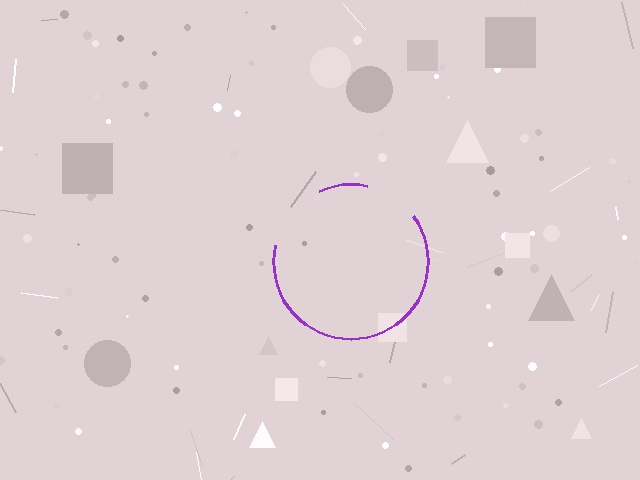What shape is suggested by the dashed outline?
The dashed outline suggests a circle.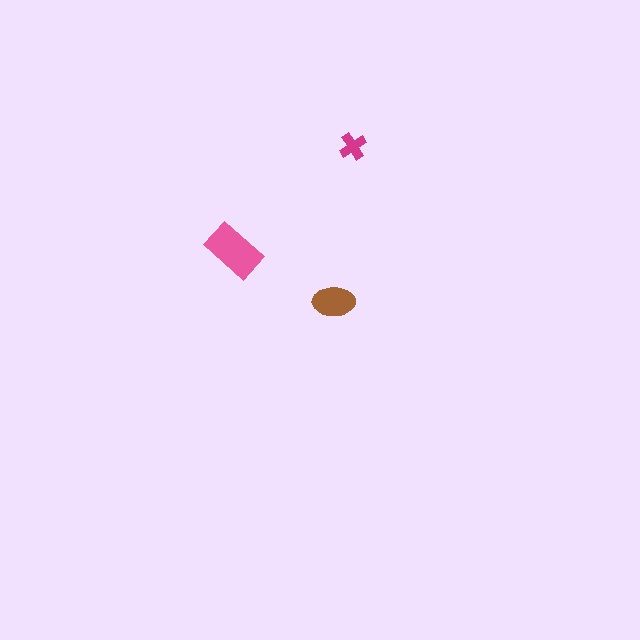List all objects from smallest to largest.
The magenta cross, the brown ellipse, the pink rectangle.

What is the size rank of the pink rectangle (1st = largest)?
1st.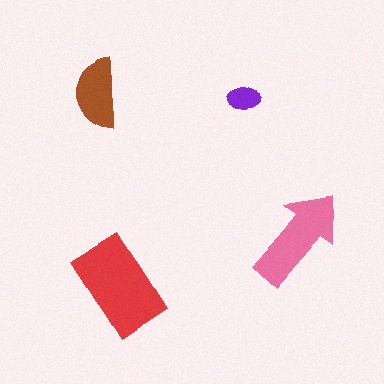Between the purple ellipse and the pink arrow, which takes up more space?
The pink arrow.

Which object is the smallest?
The purple ellipse.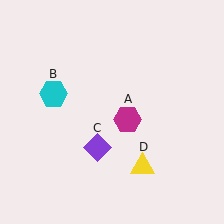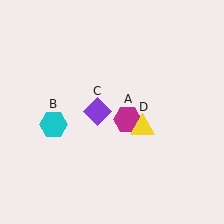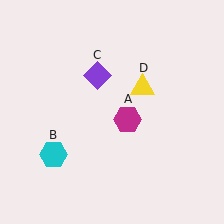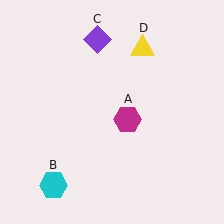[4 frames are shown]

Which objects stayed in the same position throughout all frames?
Magenta hexagon (object A) remained stationary.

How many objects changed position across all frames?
3 objects changed position: cyan hexagon (object B), purple diamond (object C), yellow triangle (object D).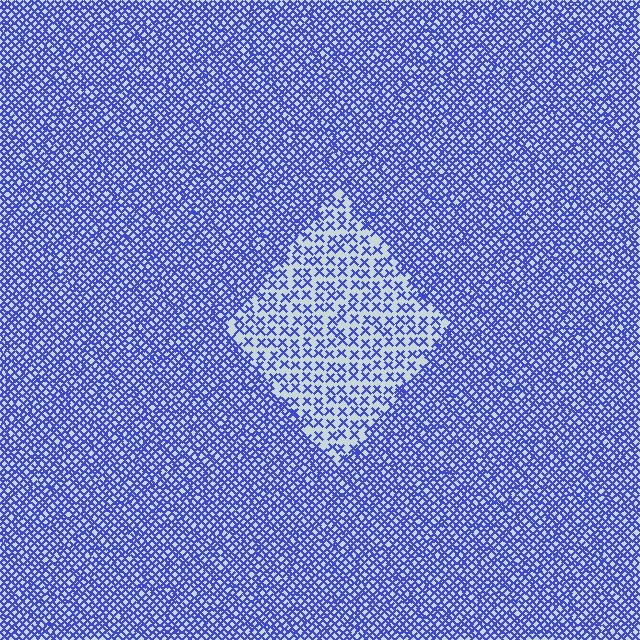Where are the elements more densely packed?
The elements are more densely packed outside the diamond boundary.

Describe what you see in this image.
The image contains small blue elements arranged at two different densities. A diamond-shaped region is visible where the elements are less densely packed than the surrounding area.